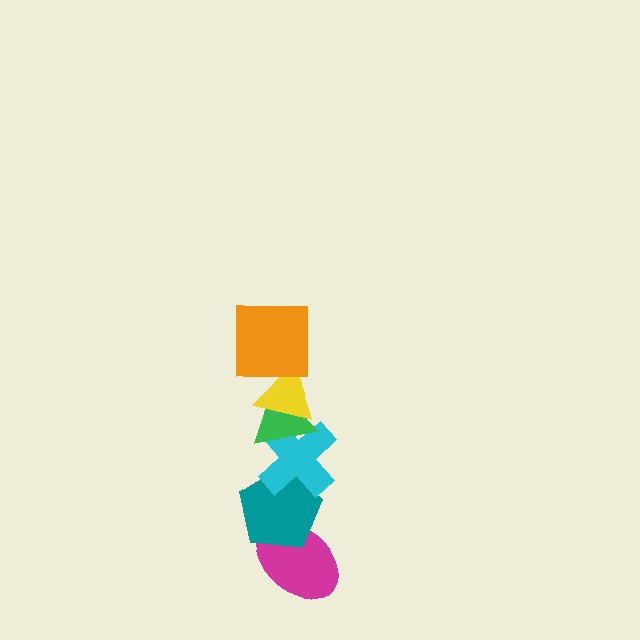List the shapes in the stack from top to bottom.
From top to bottom: the orange square, the yellow triangle, the green triangle, the cyan cross, the teal pentagon, the magenta ellipse.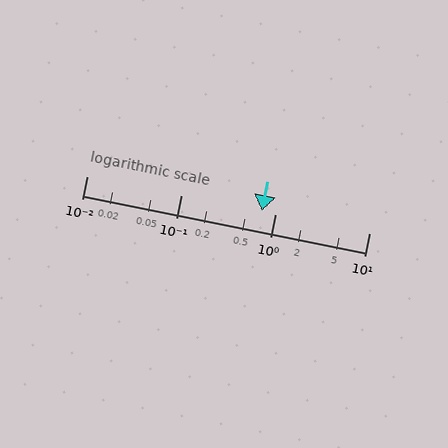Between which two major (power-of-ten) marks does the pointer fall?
The pointer is between 0.1 and 1.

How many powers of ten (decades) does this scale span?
The scale spans 3 decades, from 0.01 to 10.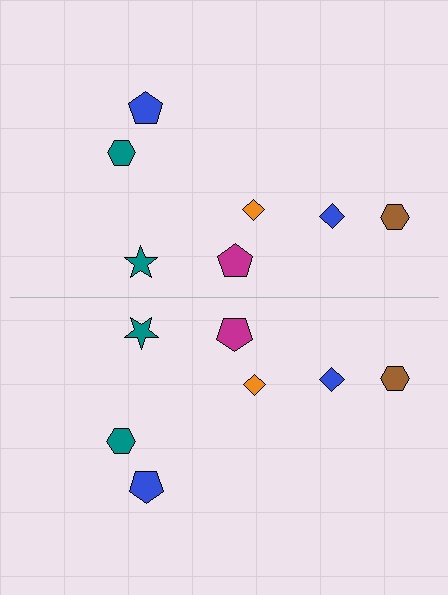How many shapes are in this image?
There are 14 shapes in this image.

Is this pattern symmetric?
Yes, this pattern has bilateral (reflection) symmetry.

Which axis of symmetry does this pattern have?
The pattern has a horizontal axis of symmetry running through the center of the image.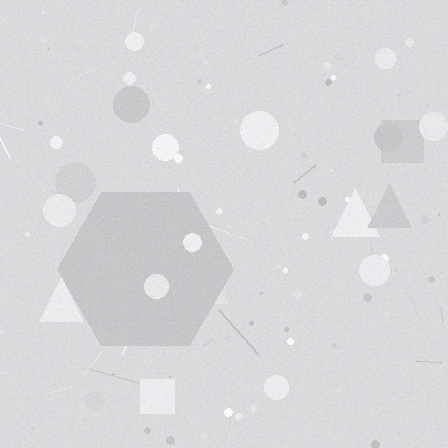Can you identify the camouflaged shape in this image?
The camouflaged shape is a hexagon.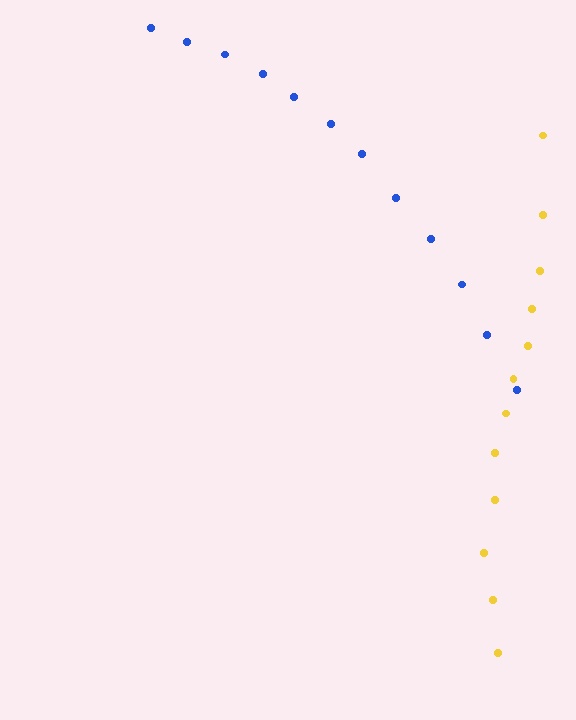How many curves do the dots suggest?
There are 2 distinct paths.